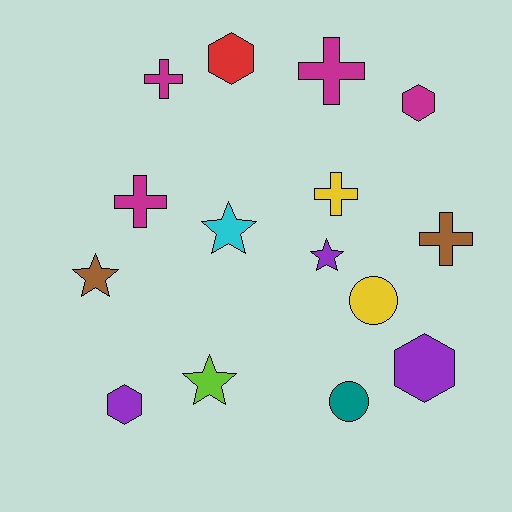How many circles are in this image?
There are 2 circles.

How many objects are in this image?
There are 15 objects.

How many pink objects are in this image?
There are no pink objects.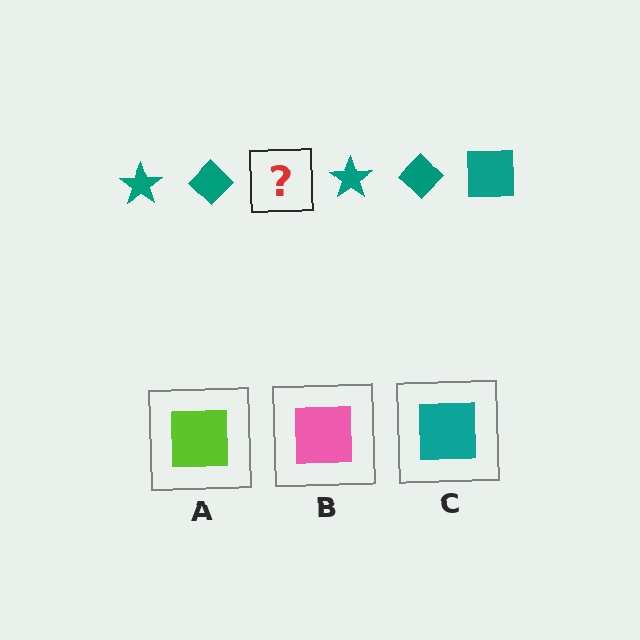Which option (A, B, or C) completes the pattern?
C.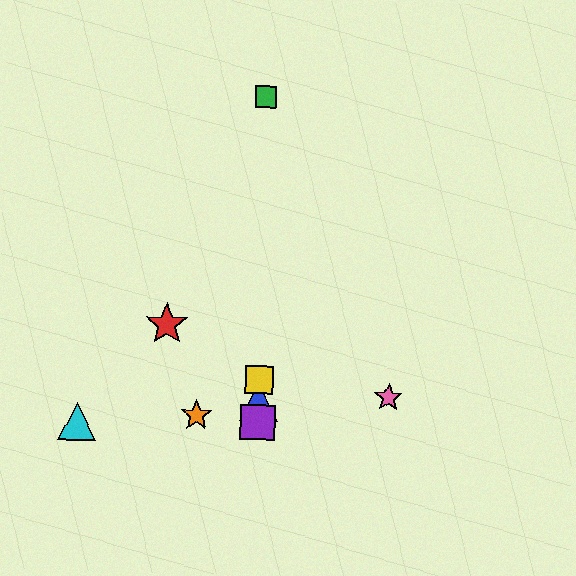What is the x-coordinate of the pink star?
The pink star is at x≈389.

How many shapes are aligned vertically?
4 shapes (the blue triangle, the green square, the yellow square, the purple square) are aligned vertically.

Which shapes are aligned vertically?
The blue triangle, the green square, the yellow square, the purple square are aligned vertically.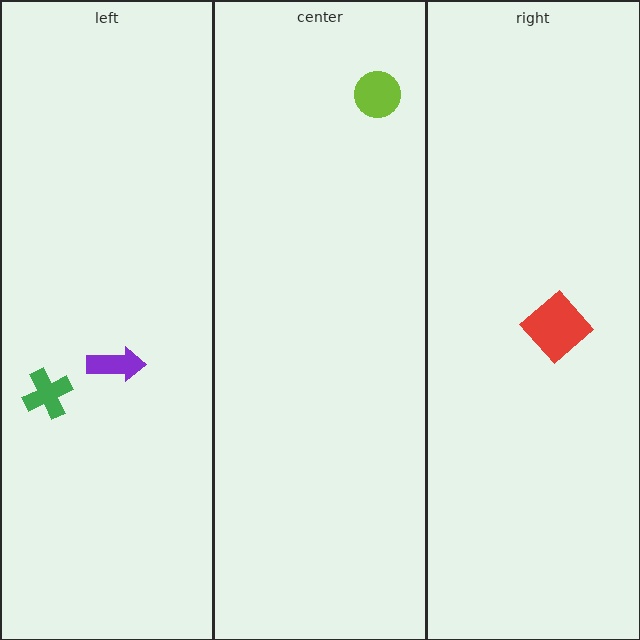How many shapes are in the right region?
1.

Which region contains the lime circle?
The center region.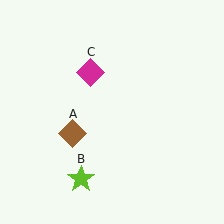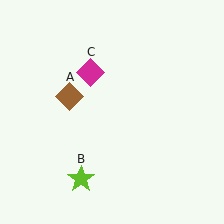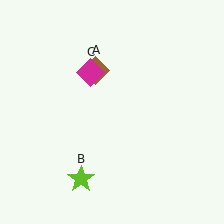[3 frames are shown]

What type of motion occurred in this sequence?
The brown diamond (object A) rotated clockwise around the center of the scene.